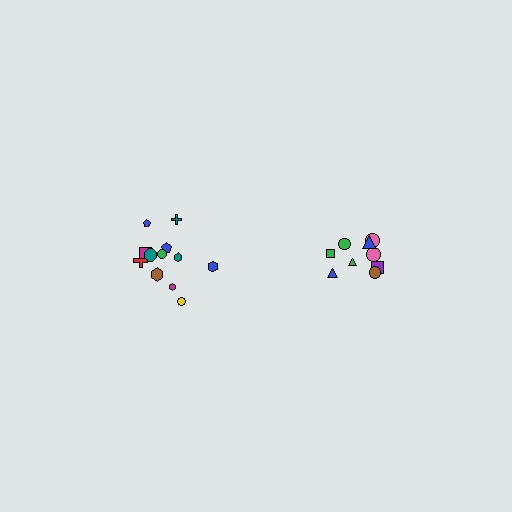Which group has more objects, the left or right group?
The left group.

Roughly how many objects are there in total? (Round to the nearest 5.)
Roughly 20 objects in total.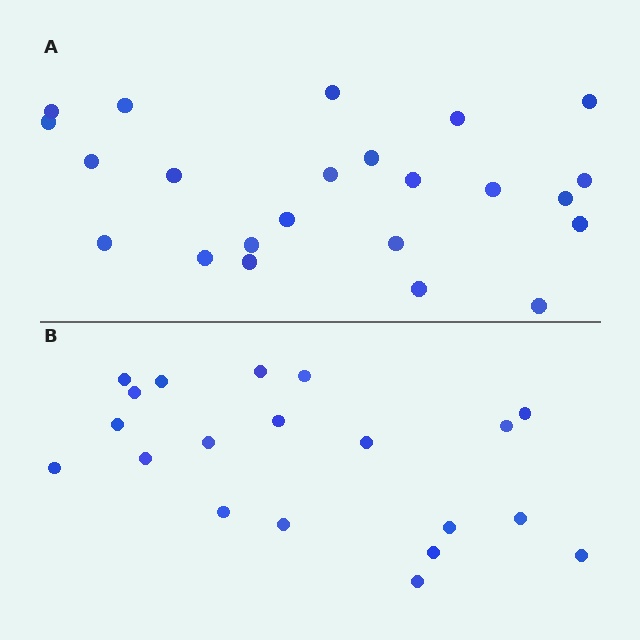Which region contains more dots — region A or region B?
Region A (the top region) has more dots.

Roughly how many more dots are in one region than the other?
Region A has just a few more — roughly 2 or 3 more dots than region B.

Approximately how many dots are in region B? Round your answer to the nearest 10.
About 20 dots.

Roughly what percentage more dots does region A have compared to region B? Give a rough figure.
About 15% more.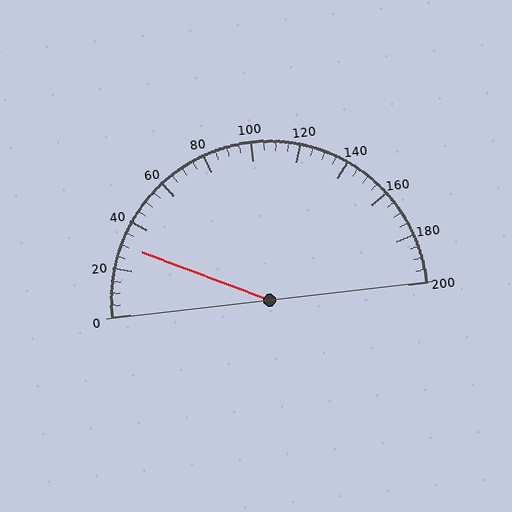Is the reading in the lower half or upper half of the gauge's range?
The reading is in the lower half of the range (0 to 200).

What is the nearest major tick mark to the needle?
The nearest major tick mark is 40.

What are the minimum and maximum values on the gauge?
The gauge ranges from 0 to 200.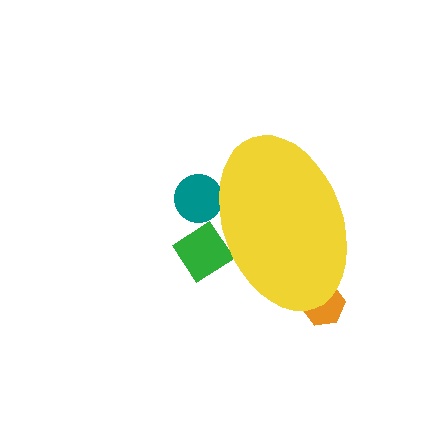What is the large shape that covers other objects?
A yellow ellipse.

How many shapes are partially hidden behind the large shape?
3 shapes are partially hidden.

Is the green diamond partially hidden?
Yes, the green diamond is partially hidden behind the yellow ellipse.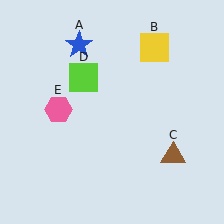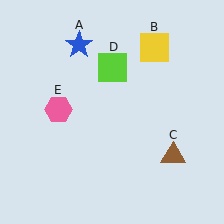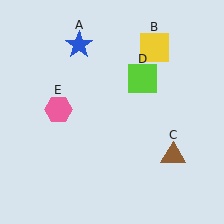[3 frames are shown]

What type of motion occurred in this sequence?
The lime square (object D) rotated clockwise around the center of the scene.